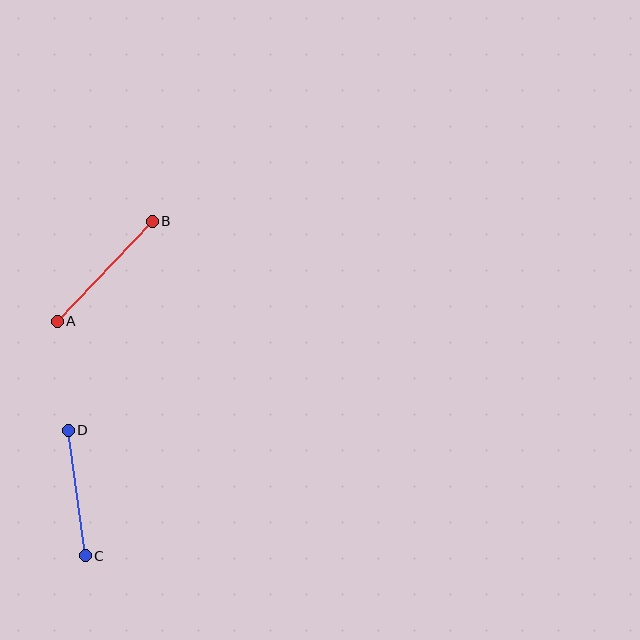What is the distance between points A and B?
The distance is approximately 138 pixels.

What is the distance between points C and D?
The distance is approximately 127 pixels.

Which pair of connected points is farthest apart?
Points A and B are farthest apart.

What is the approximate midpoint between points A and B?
The midpoint is at approximately (105, 271) pixels.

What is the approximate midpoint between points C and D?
The midpoint is at approximately (77, 493) pixels.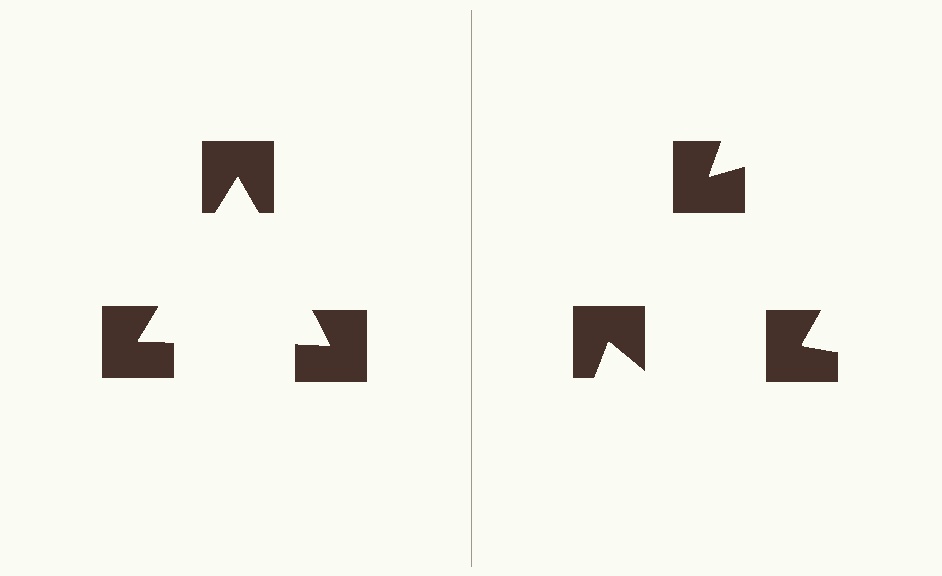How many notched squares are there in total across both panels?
6 — 3 on each side.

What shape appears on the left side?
An illusory triangle.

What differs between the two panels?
The notched squares are positioned identically on both sides; only the wedge orientations differ. On the left they align to a triangle; on the right they are misaligned.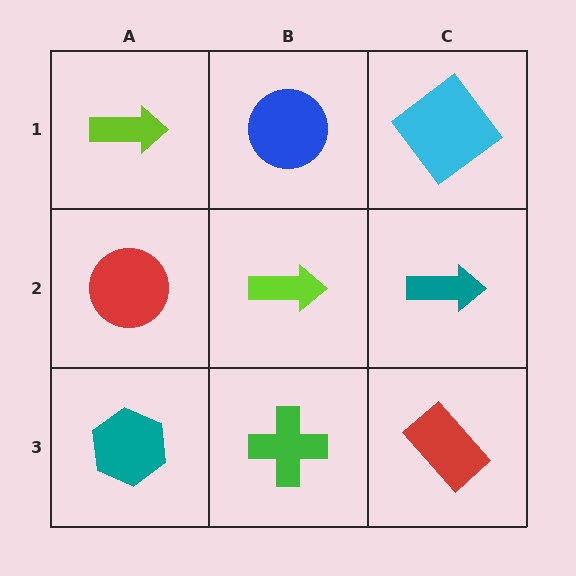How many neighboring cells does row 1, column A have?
2.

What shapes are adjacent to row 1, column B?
A lime arrow (row 2, column B), a lime arrow (row 1, column A), a cyan diamond (row 1, column C).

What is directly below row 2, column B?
A green cross.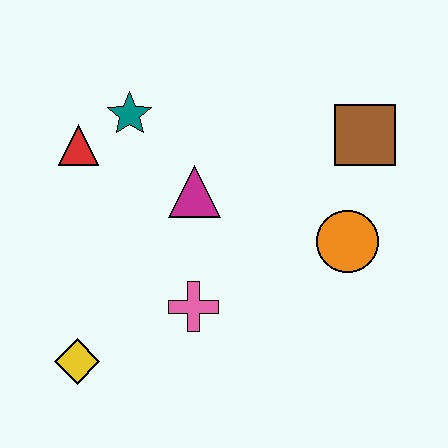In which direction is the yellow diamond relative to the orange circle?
The yellow diamond is to the left of the orange circle.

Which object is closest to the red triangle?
The teal star is closest to the red triangle.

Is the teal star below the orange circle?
No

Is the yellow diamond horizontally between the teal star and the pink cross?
No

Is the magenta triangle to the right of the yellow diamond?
Yes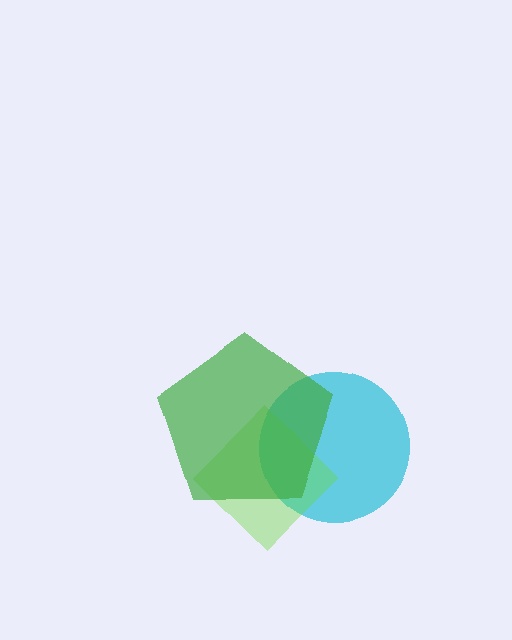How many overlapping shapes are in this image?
There are 3 overlapping shapes in the image.